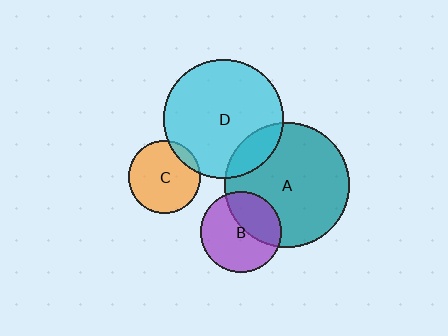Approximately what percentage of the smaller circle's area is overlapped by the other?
Approximately 15%.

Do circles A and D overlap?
Yes.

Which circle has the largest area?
Circle A (teal).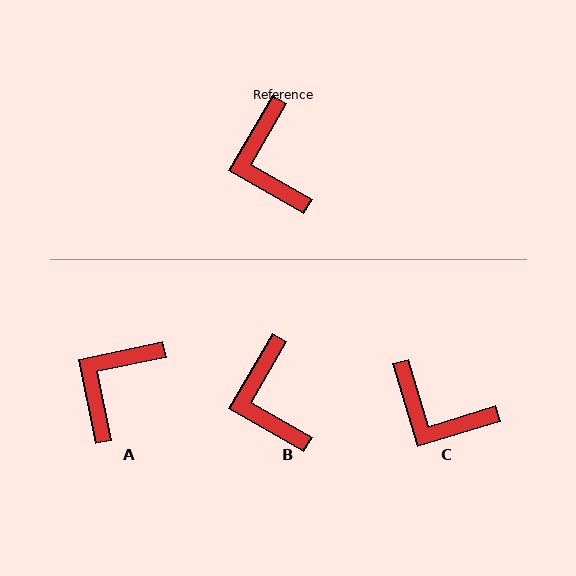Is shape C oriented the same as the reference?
No, it is off by about 47 degrees.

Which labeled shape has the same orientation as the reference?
B.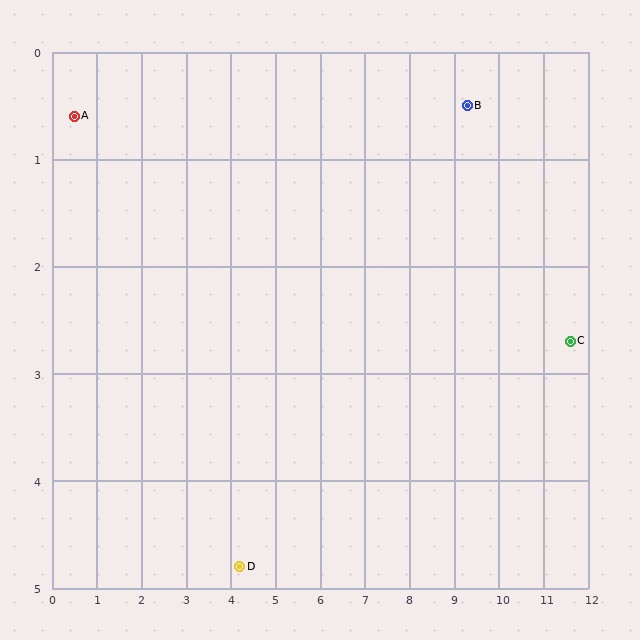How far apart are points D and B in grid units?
Points D and B are about 6.7 grid units apart.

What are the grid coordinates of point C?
Point C is at approximately (11.6, 2.7).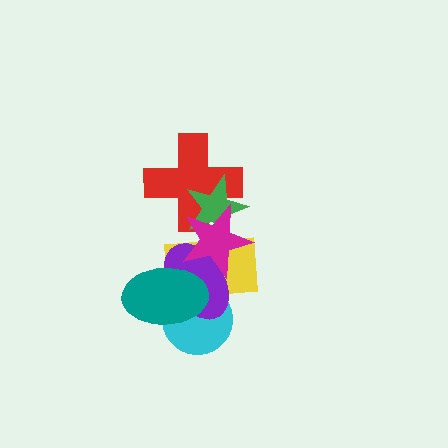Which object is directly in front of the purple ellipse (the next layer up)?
The magenta star is directly in front of the purple ellipse.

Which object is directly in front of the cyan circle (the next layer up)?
The yellow rectangle is directly in front of the cyan circle.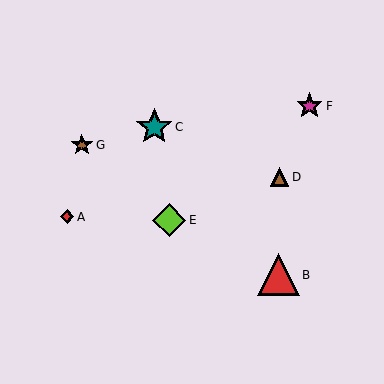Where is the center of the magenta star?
The center of the magenta star is at (310, 106).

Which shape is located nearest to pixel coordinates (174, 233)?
The lime diamond (labeled E) at (169, 220) is nearest to that location.